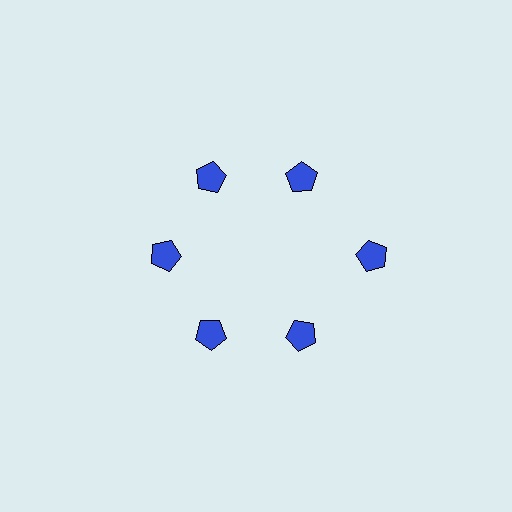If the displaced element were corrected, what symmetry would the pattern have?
It would have 6-fold rotational symmetry — the pattern would map onto itself every 60 degrees.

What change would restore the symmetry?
The symmetry would be restored by moving it inward, back onto the ring so that all 6 pentagons sit at equal angles and equal distance from the center.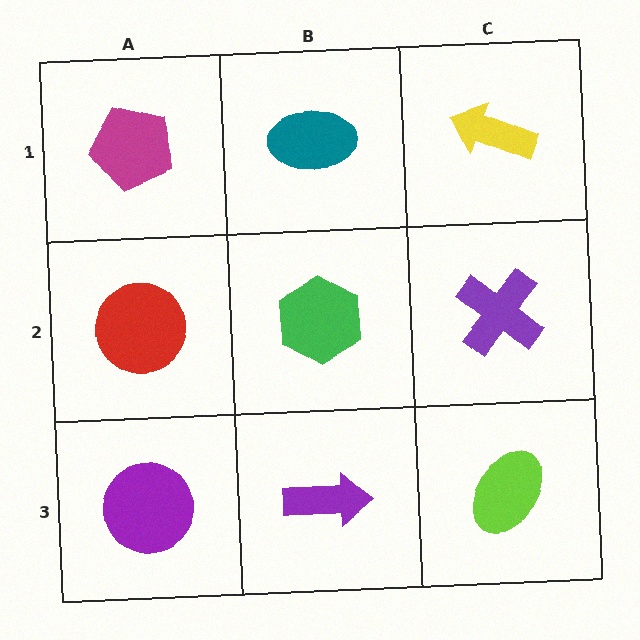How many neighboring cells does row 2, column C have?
3.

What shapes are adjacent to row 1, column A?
A red circle (row 2, column A), a teal ellipse (row 1, column B).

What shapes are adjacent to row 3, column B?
A green hexagon (row 2, column B), a purple circle (row 3, column A), a lime ellipse (row 3, column C).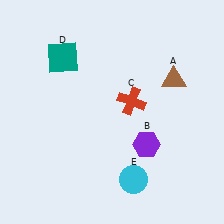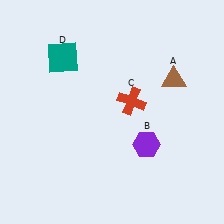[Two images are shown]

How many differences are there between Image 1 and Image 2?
There is 1 difference between the two images.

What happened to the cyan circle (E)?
The cyan circle (E) was removed in Image 2. It was in the bottom-right area of Image 1.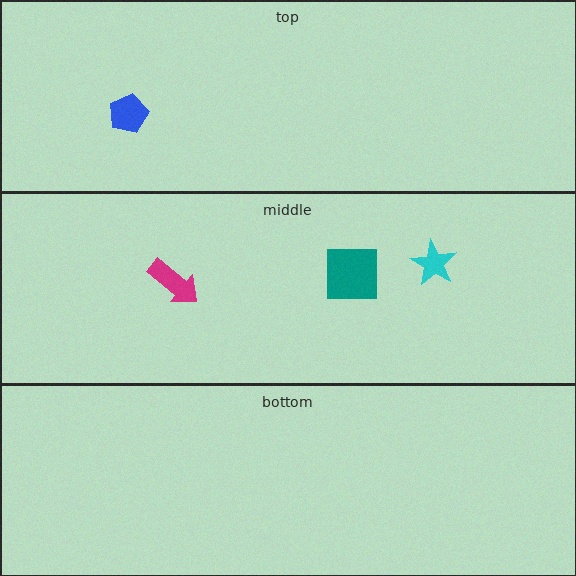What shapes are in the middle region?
The magenta arrow, the cyan star, the teal square.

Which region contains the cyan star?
The middle region.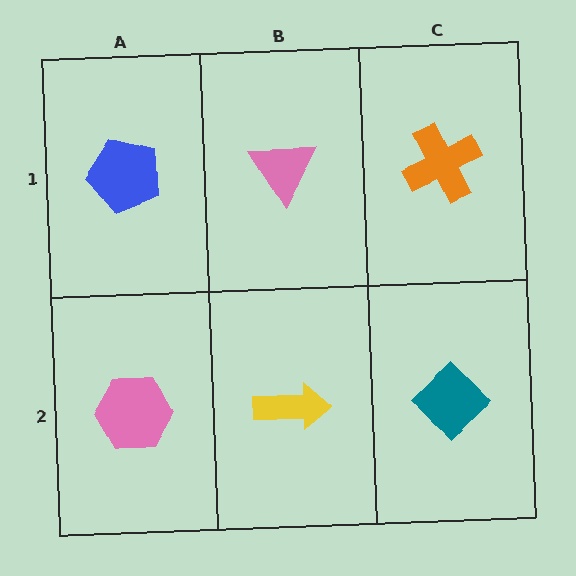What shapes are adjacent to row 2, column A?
A blue pentagon (row 1, column A), a yellow arrow (row 2, column B).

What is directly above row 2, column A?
A blue pentagon.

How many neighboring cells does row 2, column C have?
2.